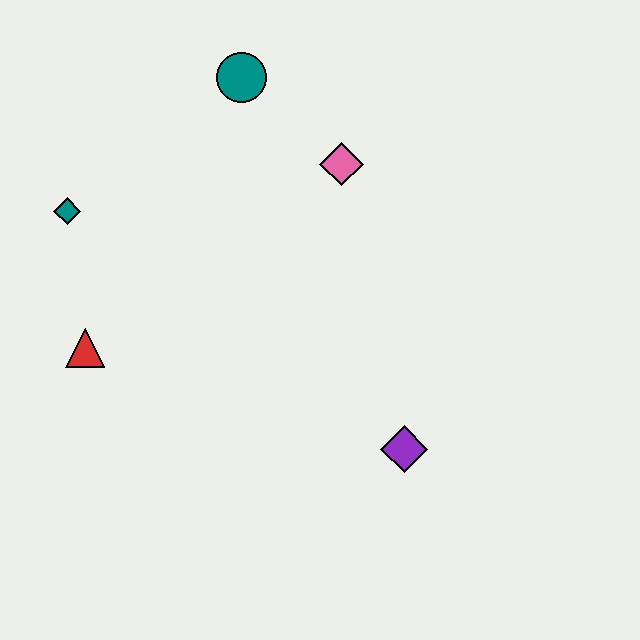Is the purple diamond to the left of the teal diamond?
No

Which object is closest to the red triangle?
The teal diamond is closest to the red triangle.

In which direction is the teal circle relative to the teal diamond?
The teal circle is to the right of the teal diamond.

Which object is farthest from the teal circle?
The purple diamond is farthest from the teal circle.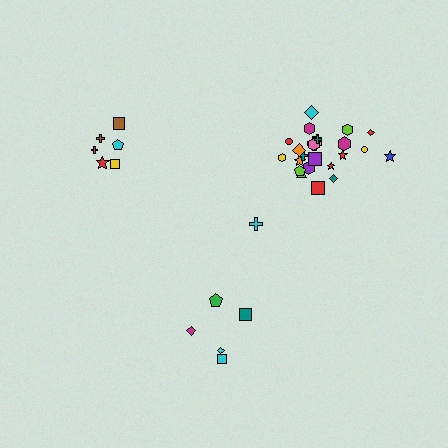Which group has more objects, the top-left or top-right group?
The top-right group.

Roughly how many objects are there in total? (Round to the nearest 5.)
Roughly 35 objects in total.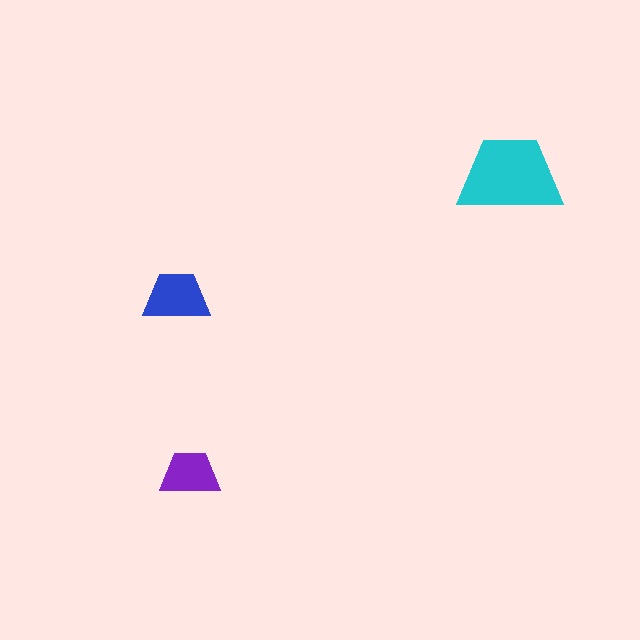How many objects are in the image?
There are 3 objects in the image.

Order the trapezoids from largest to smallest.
the cyan one, the blue one, the purple one.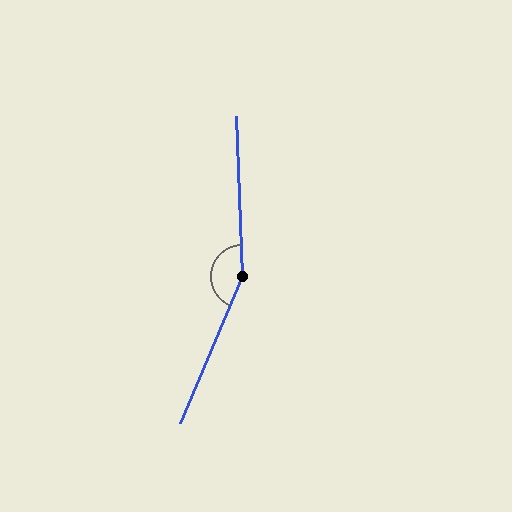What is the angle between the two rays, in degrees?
Approximately 155 degrees.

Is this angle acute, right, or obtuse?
It is obtuse.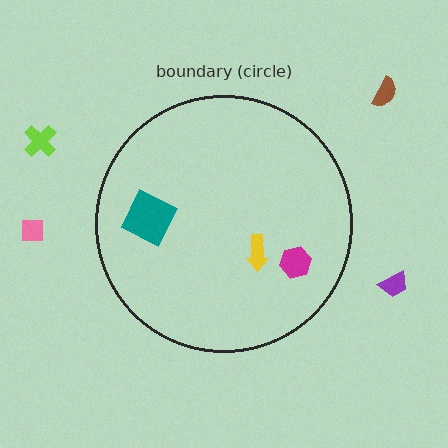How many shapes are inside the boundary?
3 inside, 4 outside.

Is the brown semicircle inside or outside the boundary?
Outside.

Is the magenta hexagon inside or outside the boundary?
Inside.